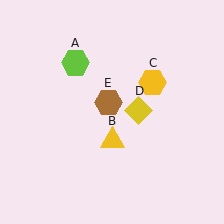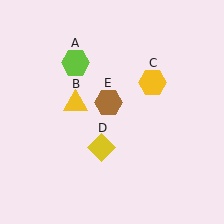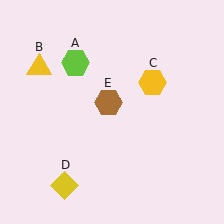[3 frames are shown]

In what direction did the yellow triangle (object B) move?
The yellow triangle (object B) moved up and to the left.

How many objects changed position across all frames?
2 objects changed position: yellow triangle (object B), yellow diamond (object D).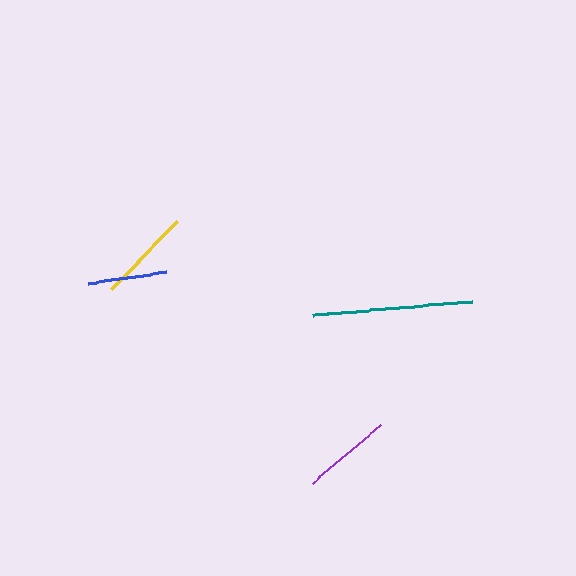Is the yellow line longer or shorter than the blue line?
The yellow line is longer than the blue line.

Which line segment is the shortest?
The blue line is the shortest at approximately 78 pixels.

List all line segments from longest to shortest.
From longest to shortest: teal, yellow, purple, blue.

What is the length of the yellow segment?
The yellow segment is approximately 95 pixels long.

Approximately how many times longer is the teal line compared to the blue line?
The teal line is approximately 2.0 times the length of the blue line.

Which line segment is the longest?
The teal line is the longest at approximately 160 pixels.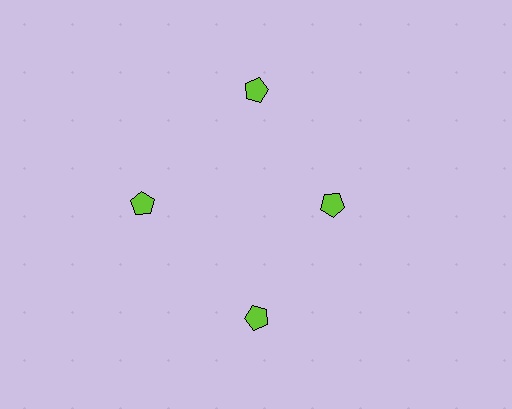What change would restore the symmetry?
The symmetry would be restored by moving it outward, back onto the ring so that all 4 pentagons sit at equal angles and equal distance from the center.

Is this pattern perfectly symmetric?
No. The 4 lime pentagons are arranged in a ring, but one element near the 3 o'clock position is pulled inward toward the center, breaking the 4-fold rotational symmetry.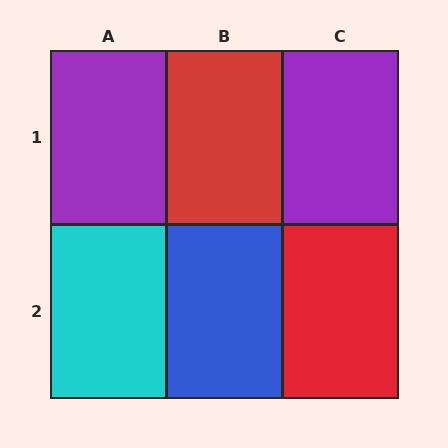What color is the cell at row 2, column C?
Red.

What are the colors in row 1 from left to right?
Purple, red, purple.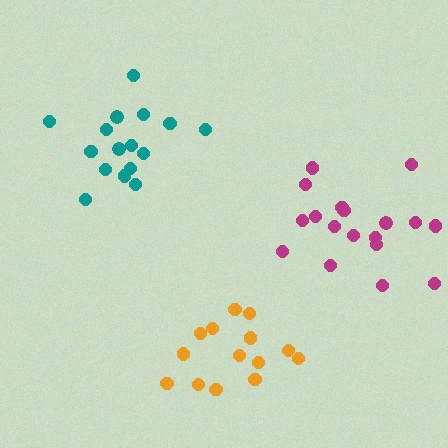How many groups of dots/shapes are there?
There are 3 groups.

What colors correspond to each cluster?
The clusters are colored: teal, orange, magenta.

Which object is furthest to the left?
The teal cluster is leftmost.